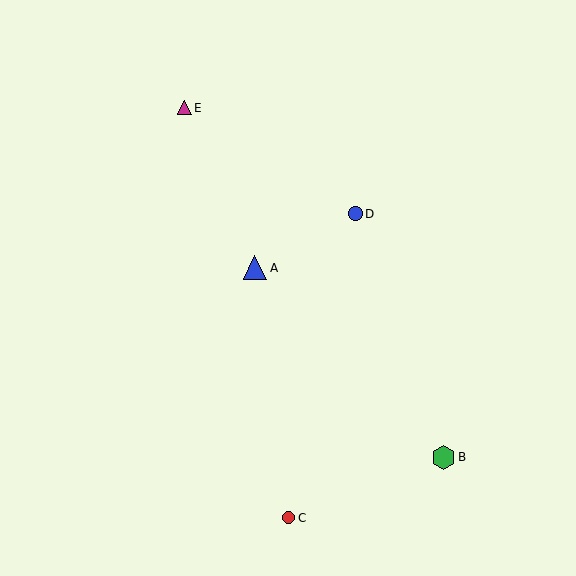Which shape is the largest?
The blue triangle (labeled A) is the largest.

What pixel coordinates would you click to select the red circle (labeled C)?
Click at (289, 518) to select the red circle C.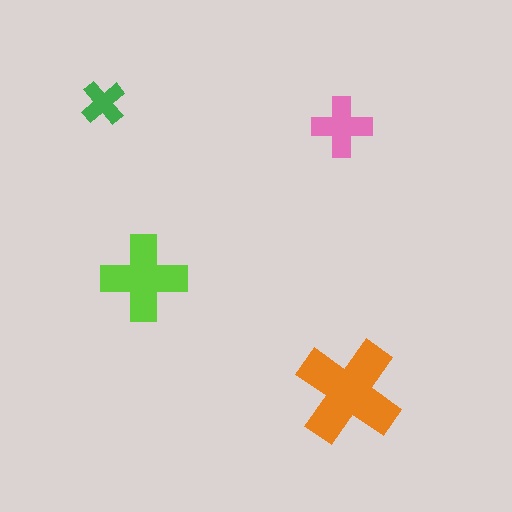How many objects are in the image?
There are 4 objects in the image.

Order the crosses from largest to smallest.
the orange one, the lime one, the pink one, the green one.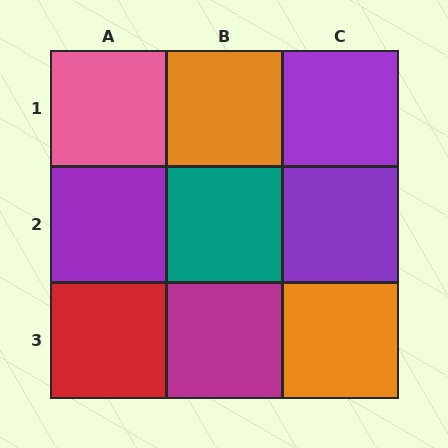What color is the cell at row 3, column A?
Red.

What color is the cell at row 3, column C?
Orange.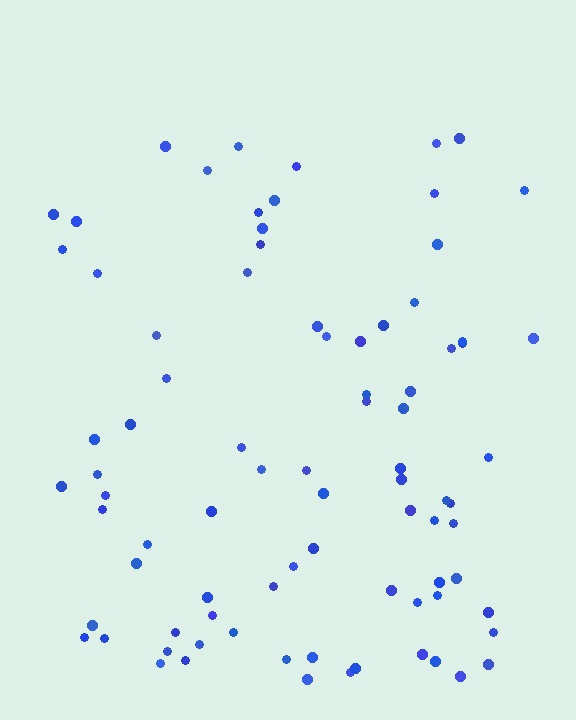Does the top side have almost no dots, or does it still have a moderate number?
Still a moderate number, just noticeably fewer than the bottom.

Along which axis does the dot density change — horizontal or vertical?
Vertical.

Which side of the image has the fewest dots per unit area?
The top.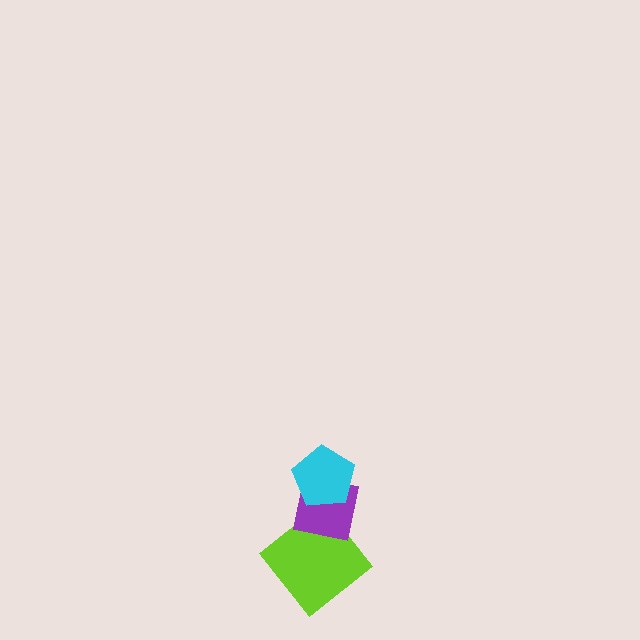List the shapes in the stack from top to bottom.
From top to bottom: the cyan pentagon, the purple square, the lime diamond.